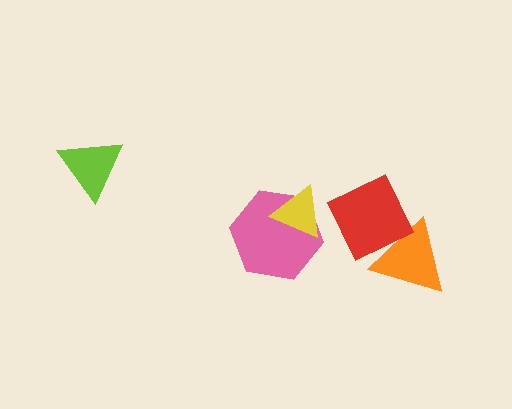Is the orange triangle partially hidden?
Yes, it is partially covered by another shape.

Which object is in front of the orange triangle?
The red square is in front of the orange triangle.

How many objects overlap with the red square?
1 object overlaps with the red square.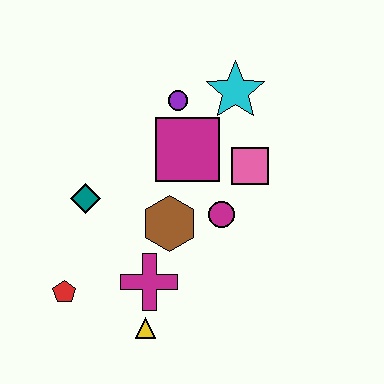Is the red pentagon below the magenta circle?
Yes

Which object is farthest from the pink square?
The red pentagon is farthest from the pink square.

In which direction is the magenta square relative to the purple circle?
The magenta square is below the purple circle.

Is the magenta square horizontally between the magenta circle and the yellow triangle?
Yes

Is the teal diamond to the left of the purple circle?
Yes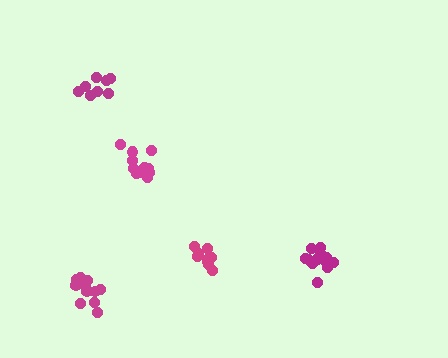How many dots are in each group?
Group 1: 13 dots, Group 2: 8 dots, Group 3: 13 dots, Group 4: 11 dots, Group 5: 9 dots (54 total).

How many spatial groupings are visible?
There are 5 spatial groupings.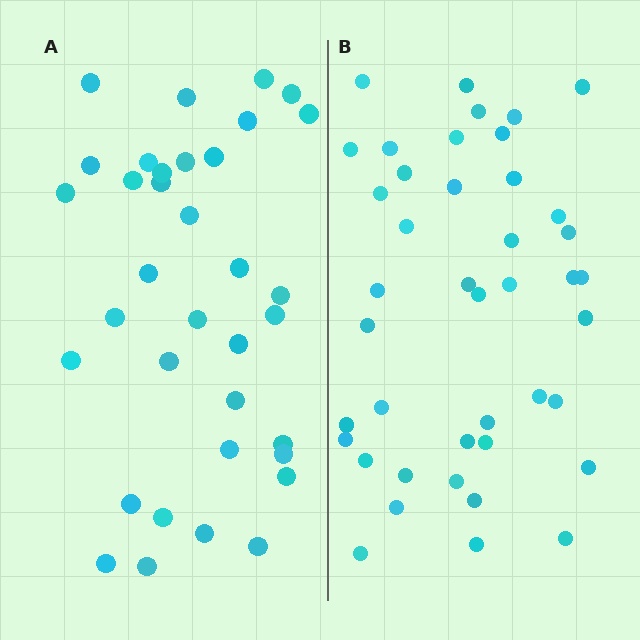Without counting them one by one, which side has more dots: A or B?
Region B (the right region) has more dots.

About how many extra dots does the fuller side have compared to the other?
Region B has roughly 8 or so more dots than region A.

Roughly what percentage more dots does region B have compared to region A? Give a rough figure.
About 20% more.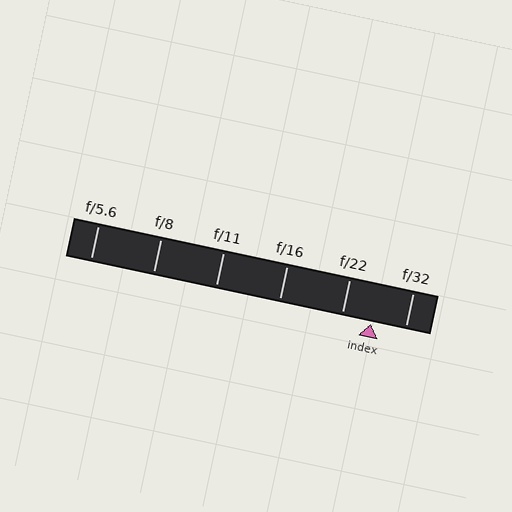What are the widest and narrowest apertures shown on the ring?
The widest aperture shown is f/5.6 and the narrowest is f/32.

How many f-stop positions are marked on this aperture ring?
There are 6 f-stop positions marked.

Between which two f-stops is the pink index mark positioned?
The index mark is between f/22 and f/32.